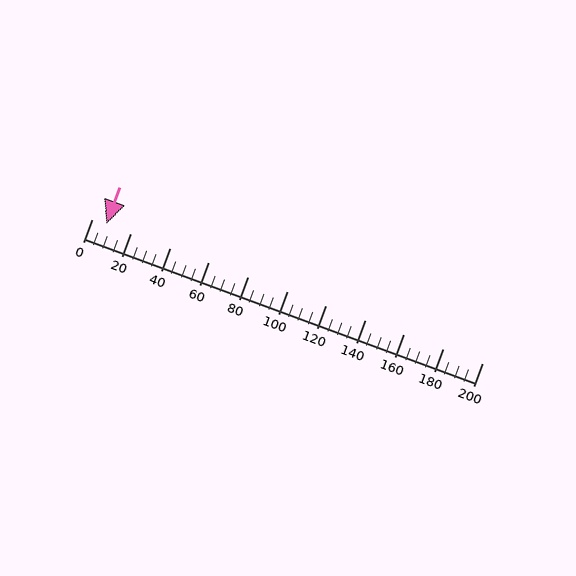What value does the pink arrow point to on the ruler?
The pink arrow points to approximately 7.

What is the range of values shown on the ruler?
The ruler shows values from 0 to 200.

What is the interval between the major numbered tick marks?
The major tick marks are spaced 20 units apart.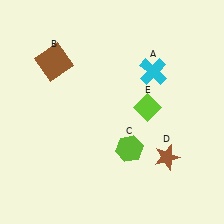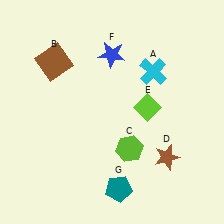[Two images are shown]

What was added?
A blue star (F), a teal pentagon (G) were added in Image 2.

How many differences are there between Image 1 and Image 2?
There are 2 differences between the two images.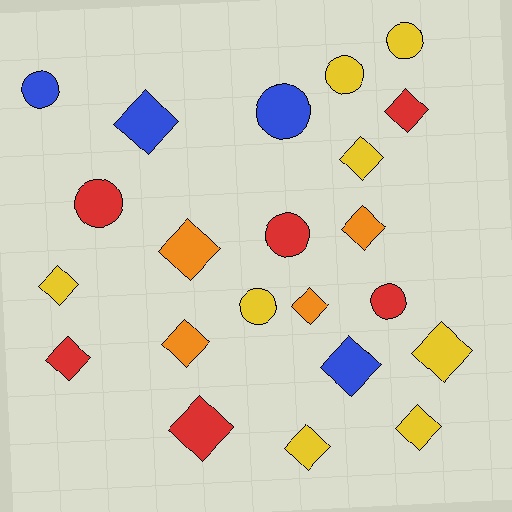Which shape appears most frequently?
Diamond, with 14 objects.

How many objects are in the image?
There are 22 objects.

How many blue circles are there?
There are 2 blue circles.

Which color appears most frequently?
Yellow, with 8 objects.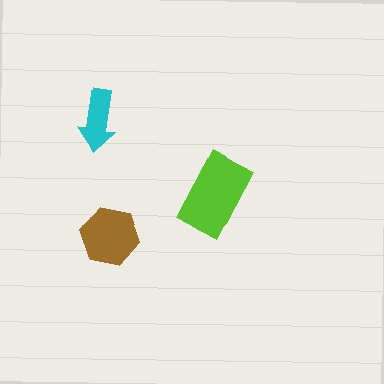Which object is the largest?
The lime rectangle.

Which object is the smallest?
The cyan arrow.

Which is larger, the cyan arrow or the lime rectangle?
The lime rectangle.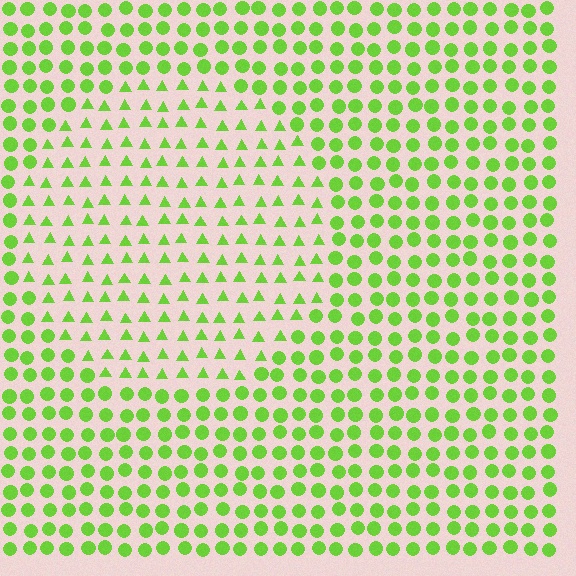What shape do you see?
I see a circle.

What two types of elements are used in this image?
The image uses triangles inside the circle region and circles outside it.